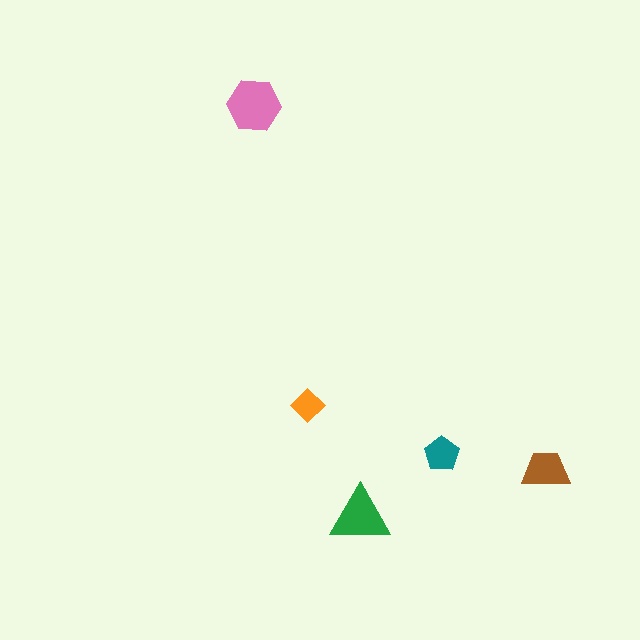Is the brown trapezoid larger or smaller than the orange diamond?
Larger.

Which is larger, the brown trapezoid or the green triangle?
The green triangle.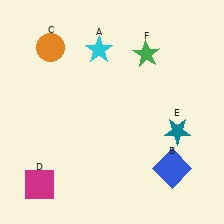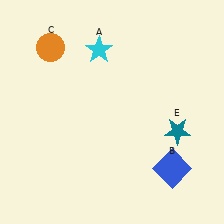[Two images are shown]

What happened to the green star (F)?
The green star (F) was removed in Image 2. It was in the top-right area of Image 1.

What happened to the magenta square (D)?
The magenta square (D) was removed in Image 2. It was in the bottom-left area of Image 1.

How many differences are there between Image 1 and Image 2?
There are 2 differences between the two images.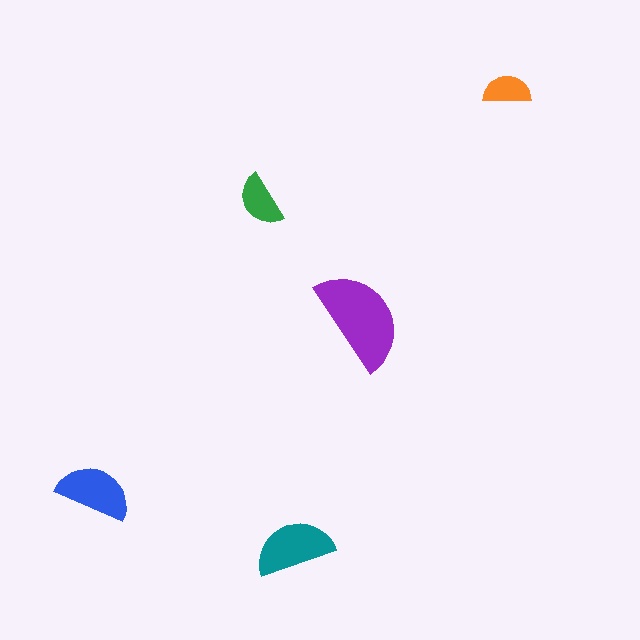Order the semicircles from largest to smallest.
the purple one, the teal one, the blue one, the green one, the orange one.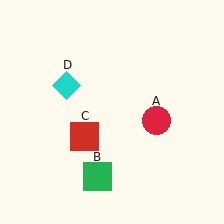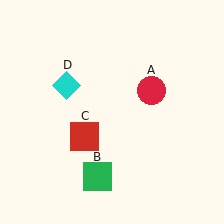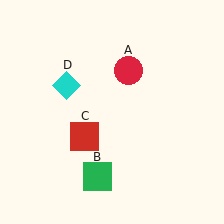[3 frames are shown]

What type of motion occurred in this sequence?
The red circle (object A) rotated counterclockwise around the center of the scene.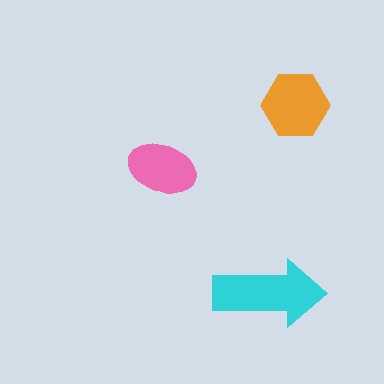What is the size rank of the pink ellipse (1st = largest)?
3rd.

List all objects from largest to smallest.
The cyan arrow, the orange hexagon, the pink ellipse.